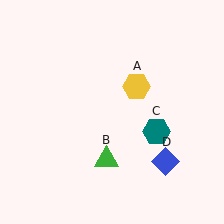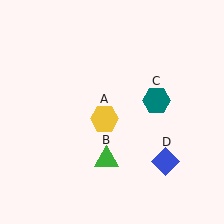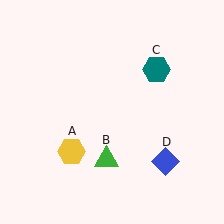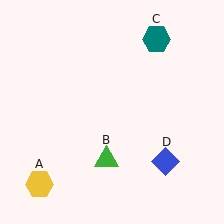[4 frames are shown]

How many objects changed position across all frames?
2 objects changed position: yellow hexagon (object A), teal hexagon (object C).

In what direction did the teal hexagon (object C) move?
The teal hexagon (object C) moved up.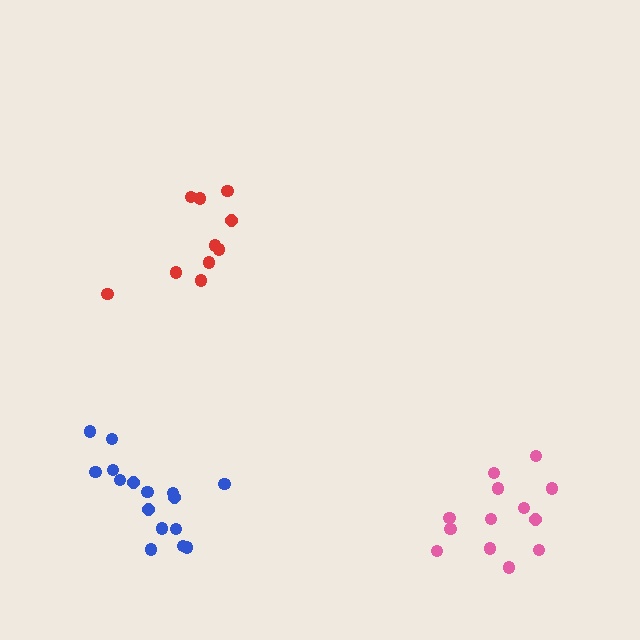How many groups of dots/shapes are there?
There are 3 groups.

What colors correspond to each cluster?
The clusters are colored: pink, red, blue.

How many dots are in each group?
Group 1: 13 dots, Group 2: 10 dots, Group 3: 16 dots (39 total).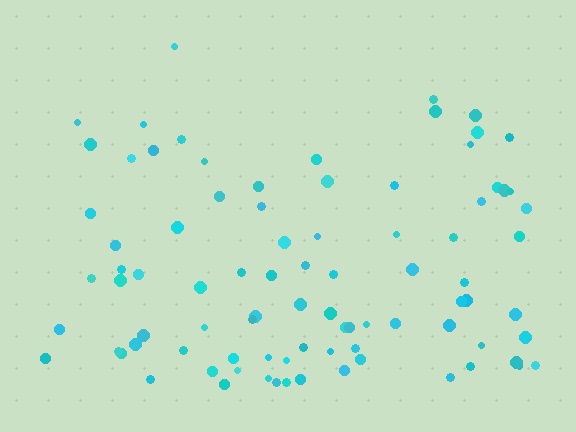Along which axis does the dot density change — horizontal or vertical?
Vertical.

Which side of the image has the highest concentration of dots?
The bottom.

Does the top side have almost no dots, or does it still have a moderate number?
Still a moderate number, just noticeably fewer than the bottom.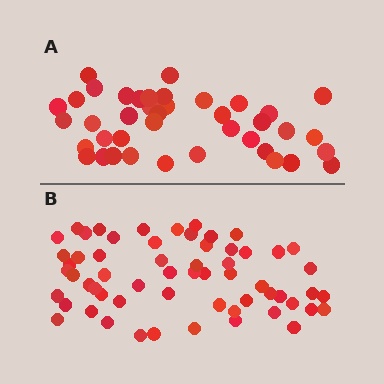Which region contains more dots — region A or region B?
Region B (the bottom region) has more dots.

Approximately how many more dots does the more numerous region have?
Region B has approximately 20 more dots than region A.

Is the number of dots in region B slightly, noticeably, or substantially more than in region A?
Region B has substantially more. The ratio is roughly 1.5 to 1.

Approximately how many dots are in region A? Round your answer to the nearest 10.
About 40 dots.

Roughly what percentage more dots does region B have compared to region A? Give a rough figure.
About 50% more.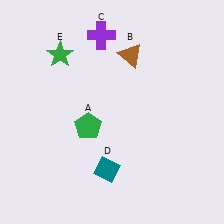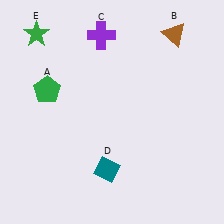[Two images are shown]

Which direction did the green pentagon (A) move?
The green pentagon (A) moved left.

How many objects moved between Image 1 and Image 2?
3 objects moved between the two images.